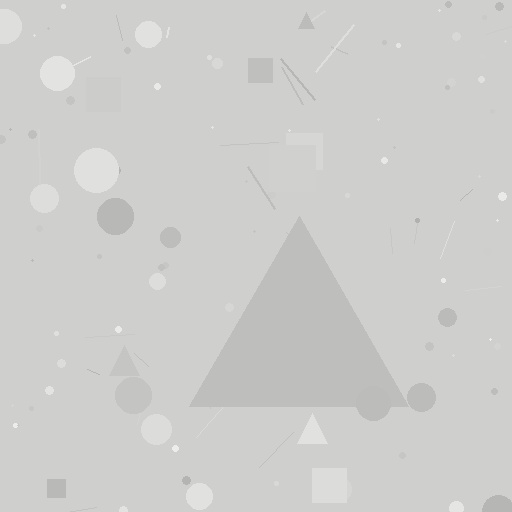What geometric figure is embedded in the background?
A triangle is embedded in the background.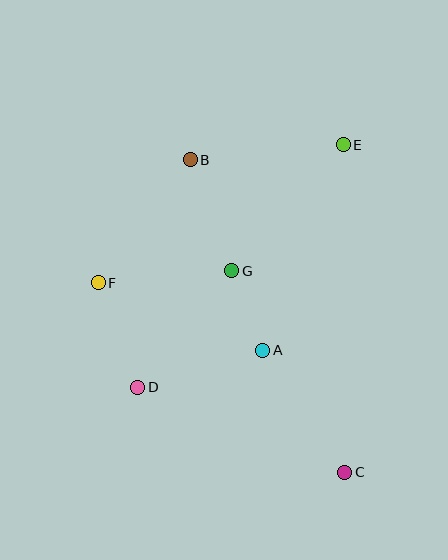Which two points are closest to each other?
Points A and G are closest to each other.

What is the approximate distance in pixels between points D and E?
The distance between D and E is approximately 318 pixels.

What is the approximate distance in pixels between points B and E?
The distance between B and E is approximately 154 pixels.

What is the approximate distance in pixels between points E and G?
The distance between E and G is approximately 168 pixels.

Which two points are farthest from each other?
Points B and C are farthest from each other.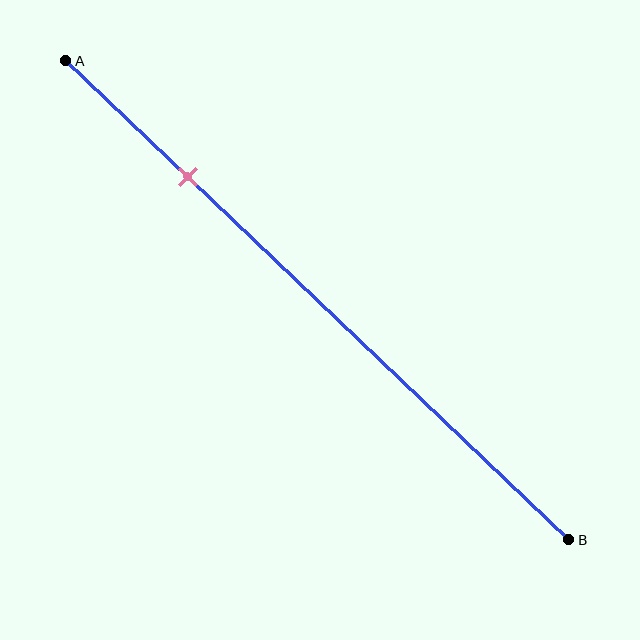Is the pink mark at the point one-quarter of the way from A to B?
Yes, the mark is approximately at the one-quarter point.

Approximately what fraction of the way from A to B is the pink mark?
The pink mark is approximately 25% of the way from A to B.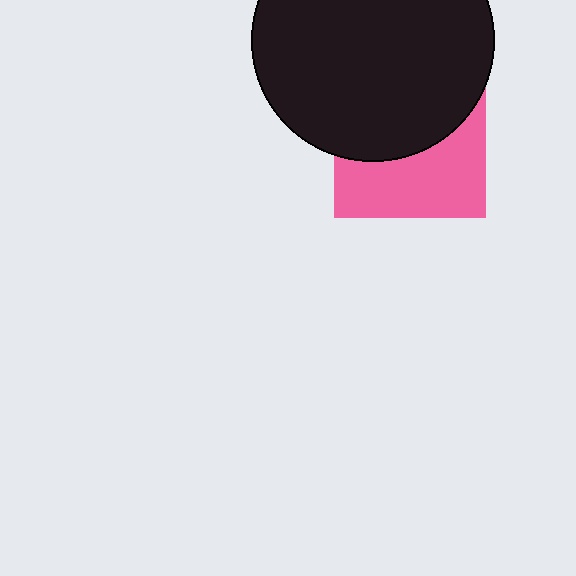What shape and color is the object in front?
The object in front is a black circle.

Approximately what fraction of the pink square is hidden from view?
Roughly 52% of the pink square is hidden behind the black circle.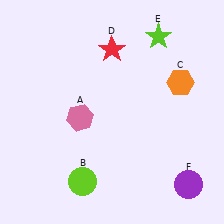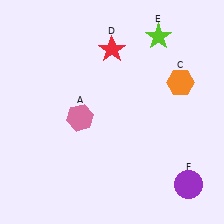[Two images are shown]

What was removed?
The lime circle (B) was removed in Image 2.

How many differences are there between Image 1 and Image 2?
There is 1 difference between the two images.